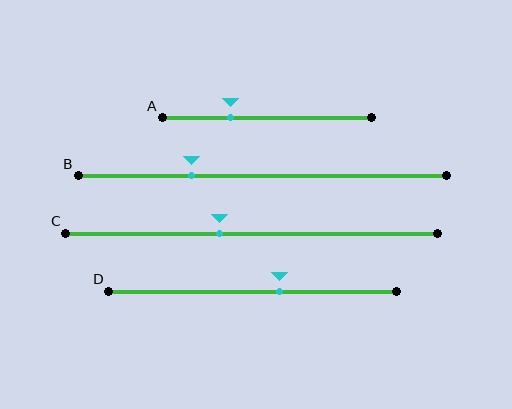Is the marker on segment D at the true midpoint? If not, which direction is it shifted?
No, the marker on segment D is shifted to the right by about 10% of the segment length.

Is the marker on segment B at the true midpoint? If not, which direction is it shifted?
No, the marker on segment B is shifted to the left by about 19% of the segment length.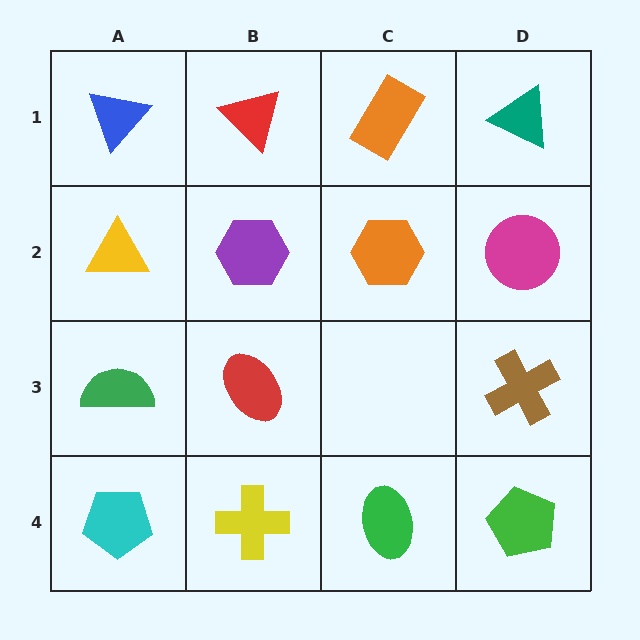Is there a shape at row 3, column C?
No, that cell is empty.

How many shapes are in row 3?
3 shapes.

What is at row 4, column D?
A green pentagon.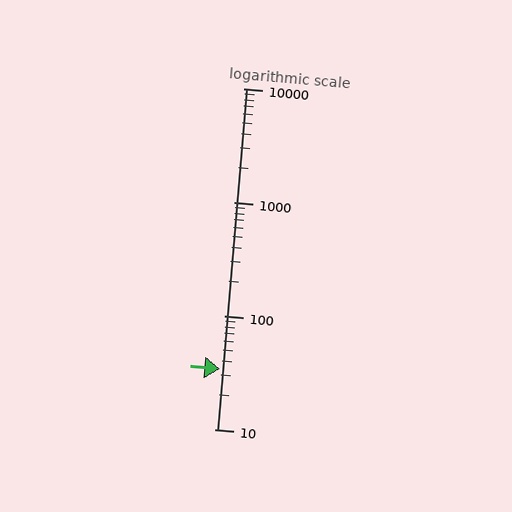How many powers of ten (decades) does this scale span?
The scale spans 3 decades, from 10 to 10000.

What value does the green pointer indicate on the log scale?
The pointer indicates approximately 34.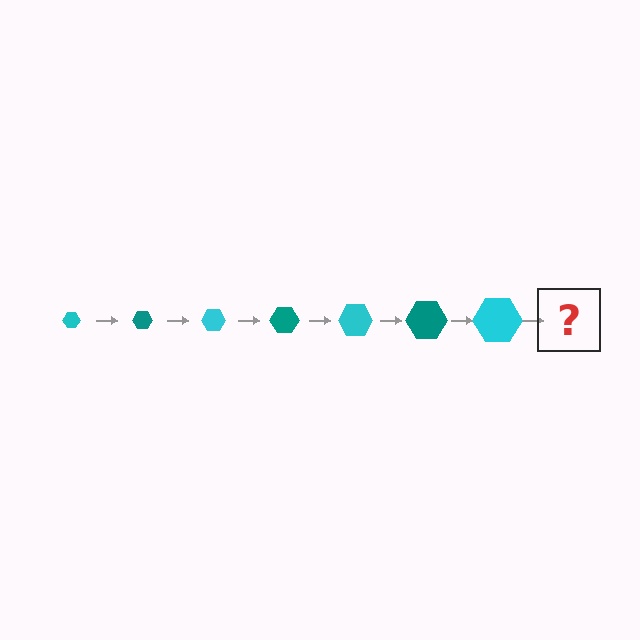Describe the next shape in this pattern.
It should be a teal hexagon, larger than the previous one.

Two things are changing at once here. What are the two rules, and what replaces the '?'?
The two rules are that the hexagon grows larger each step and the color cycles through cyan and teal. The '?' should be a teal hexagon, larger than the previous one.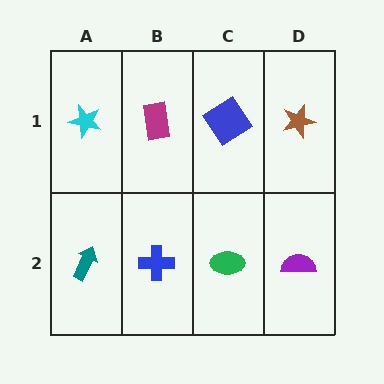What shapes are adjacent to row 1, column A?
A teal arrow (row 2, column A), a magenta rectangle (row 1, column B).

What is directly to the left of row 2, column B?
A teal arrow.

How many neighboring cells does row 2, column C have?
3.